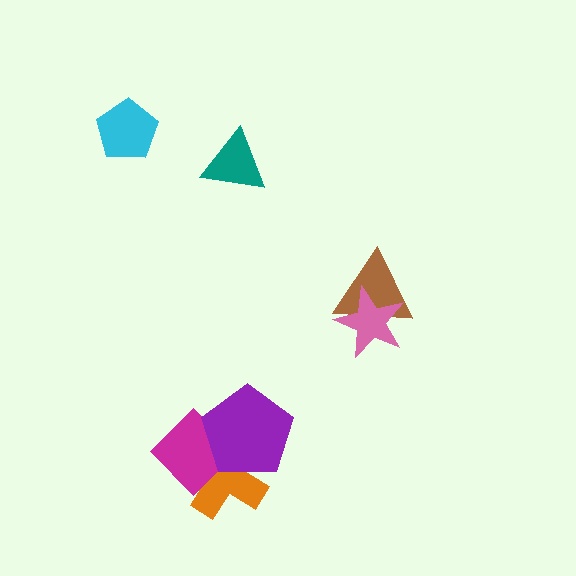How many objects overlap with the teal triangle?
0 objects overlap with the teal triangle.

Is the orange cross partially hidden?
Yes, it is partially covered by another shape.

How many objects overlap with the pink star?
1 object overlaps with the pink star.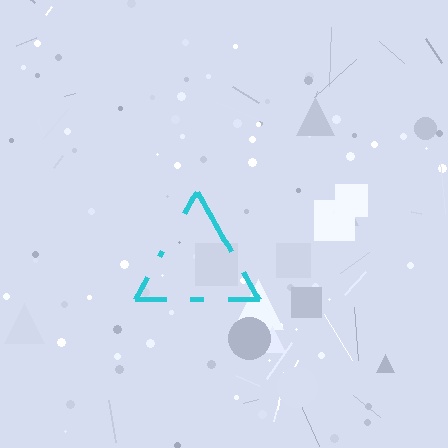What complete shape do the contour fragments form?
The contour fragments form a triangle.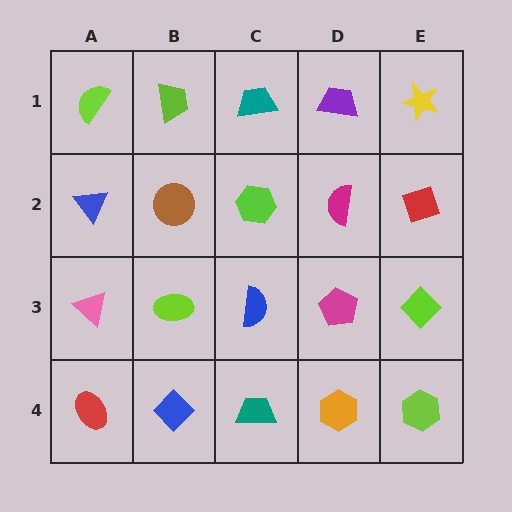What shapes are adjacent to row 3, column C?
A lime hexagon (row 2, column C), a teal trapezoid (row 4, column C), a lime ellipse (row 3, column B), a magenta pentagon (row 3, column D).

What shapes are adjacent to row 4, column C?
A blue semicircle (row 3, column C), a blue diamond (row 4, column B), an orange hexagon (row 4, column D).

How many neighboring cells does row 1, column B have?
3.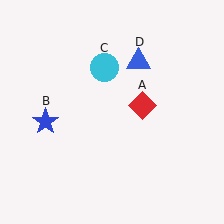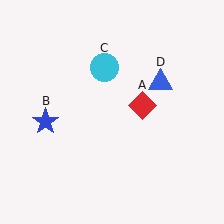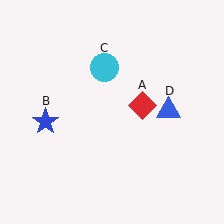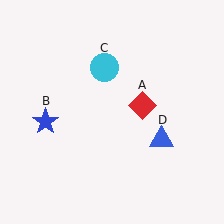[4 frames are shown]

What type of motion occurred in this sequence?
The blue triangle (object D) rotated clockwise around the center of the scene.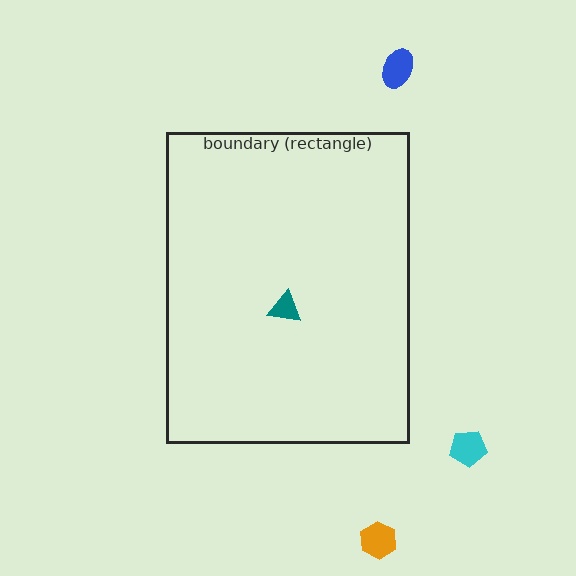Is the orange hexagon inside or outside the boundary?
Outside.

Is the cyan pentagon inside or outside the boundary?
Outside.